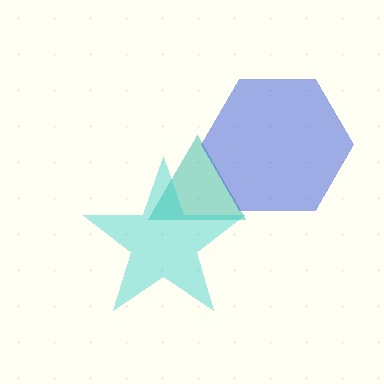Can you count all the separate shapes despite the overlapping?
Yes, there are 3 separate shapes.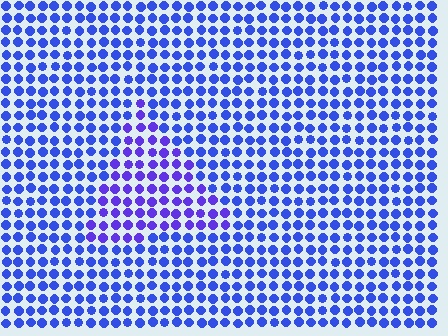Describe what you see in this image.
The image is filled with small blue elements in a uniform arrangement. A triangle-shaped region is visible where the elements are tinted to a slightly different hue, forming a subtle color boundary.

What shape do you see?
I see a triangle.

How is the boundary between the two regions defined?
The boundary is defined purely by a slight shift in hue (about 25 degrees). Spacing, size, and orientation are identical on both sides.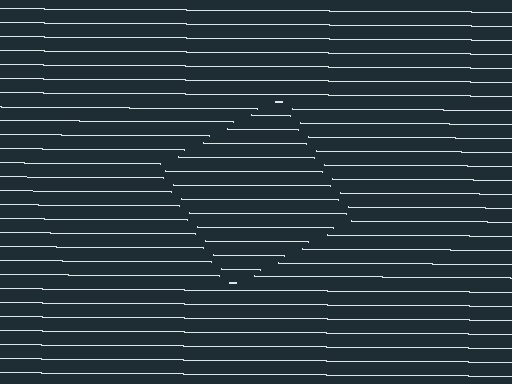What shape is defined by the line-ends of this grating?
An illusory square. The interior of the shape contains the same grating, shifted by half a period — the contour is defined by the phase discontinuity where line-ends from the inner and outer gratings abut.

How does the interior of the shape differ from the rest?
The interior of the shape contains the same grating, shifted by half a period — the contour is defined by the phase discontinuity where line-ends from the inner and outer gratings abut.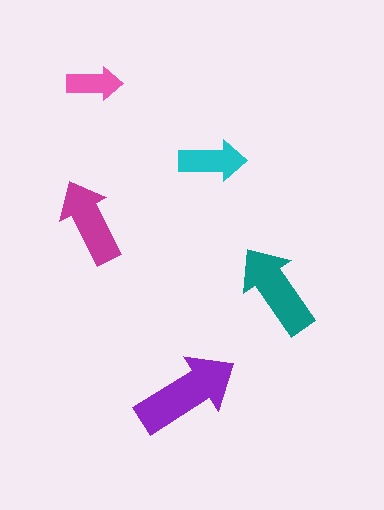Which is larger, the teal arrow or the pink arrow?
The teal one.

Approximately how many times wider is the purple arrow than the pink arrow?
About 2 times wider.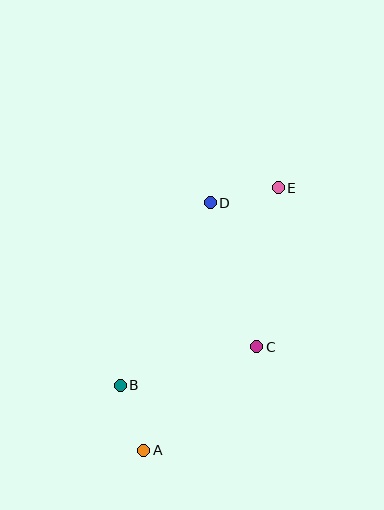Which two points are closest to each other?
Points A and B are closest to each other.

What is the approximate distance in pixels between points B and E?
The distance between B and E is approximately 253 pixels.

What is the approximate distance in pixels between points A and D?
The distance between A and D is approximately 256 pixels.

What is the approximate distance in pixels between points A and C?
The distance between A and C is approximately 153 pixels.